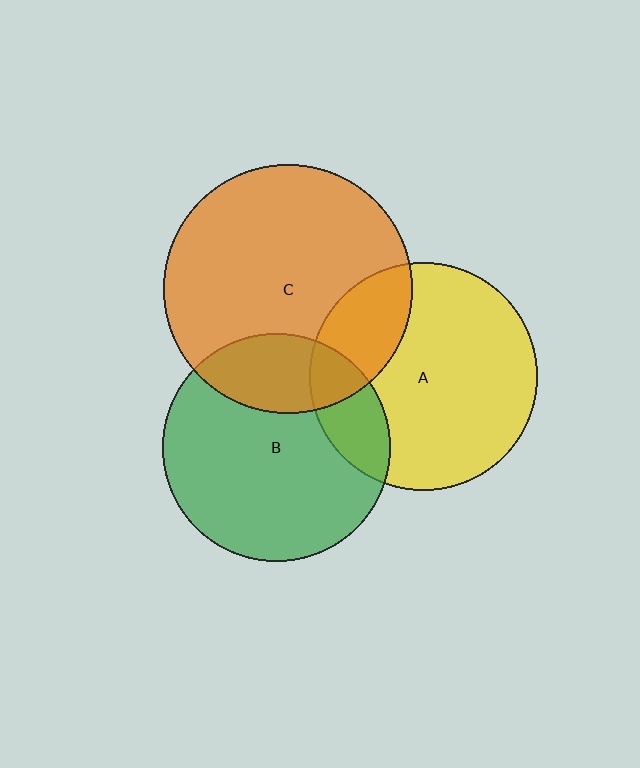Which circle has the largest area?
Circle C (orange).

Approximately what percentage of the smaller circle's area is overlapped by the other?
Approximately 25%.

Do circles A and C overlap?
Yes.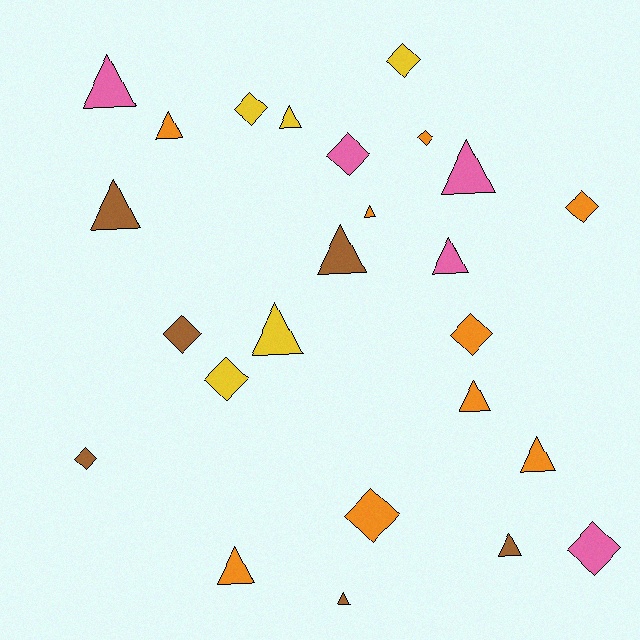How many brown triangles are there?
There are 4 brown triangles.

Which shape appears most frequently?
Triangle, with 14 objects.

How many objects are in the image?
There are 25 objects.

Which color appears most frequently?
Orange, with 9 objects.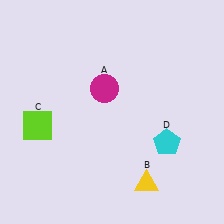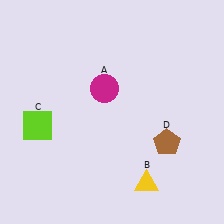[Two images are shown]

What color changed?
The pentagon (D) changed from cyan in Image 1 to brown in Image 2.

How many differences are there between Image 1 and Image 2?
There is 1 difference between the two images.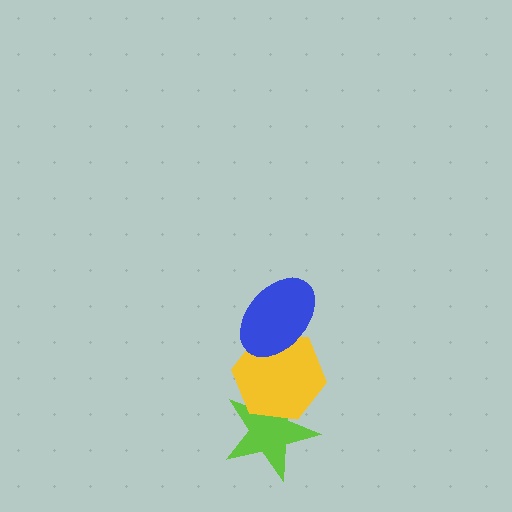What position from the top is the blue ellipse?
The blue ellipse is 1st from the top.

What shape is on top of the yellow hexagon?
The blue ellipse is on top of the yellow hexagon.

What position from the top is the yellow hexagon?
The yellow hexagon is 2nd from the top.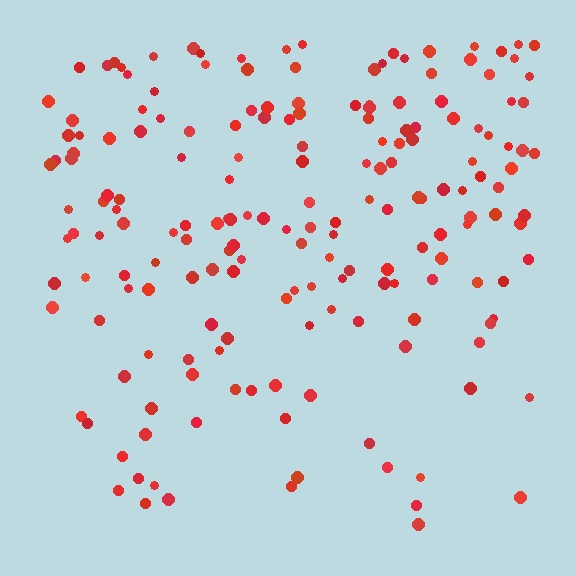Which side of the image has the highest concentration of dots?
The top.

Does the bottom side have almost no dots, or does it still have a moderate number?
Still a moderate number, just noticeably fewer than the top.